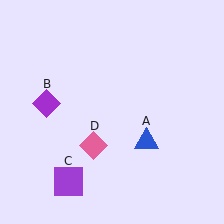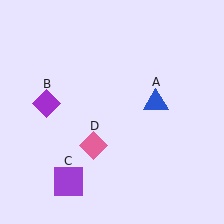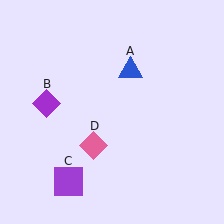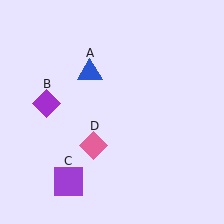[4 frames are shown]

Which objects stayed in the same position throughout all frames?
Purple diamond (object B) and purple square (object C) and pink diamond (object D) remained stationary.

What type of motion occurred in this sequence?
The blue triangle (object A) rotated counterclockwise around the center of the scene.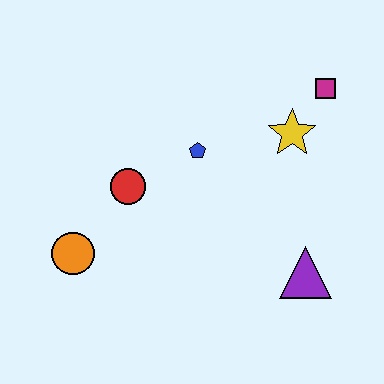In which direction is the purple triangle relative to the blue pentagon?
The purple triangle is below the blue pentagon.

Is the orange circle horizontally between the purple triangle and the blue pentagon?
No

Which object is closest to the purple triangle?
The yellow star is closest to the purple triangle.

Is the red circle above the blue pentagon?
No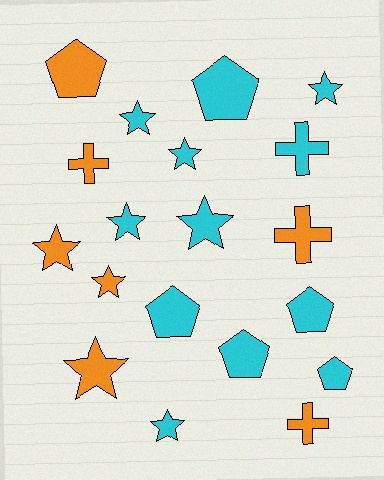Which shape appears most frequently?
Star, with 9 objects.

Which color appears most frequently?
Cyan, with 12 objects.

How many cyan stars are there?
There are 6 cyan stars.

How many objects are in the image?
There are 19 objects.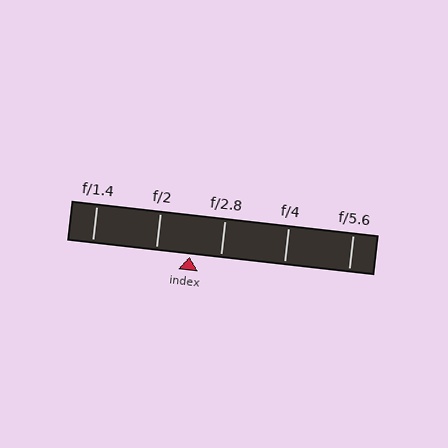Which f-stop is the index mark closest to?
The index mark is closest to f/2.8.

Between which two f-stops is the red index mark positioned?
The index mark is between f/2 and f/2.8.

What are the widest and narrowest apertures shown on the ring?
The widest aperture shown is f/1.4 and the narrowest is f/5.6.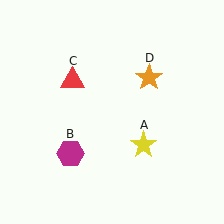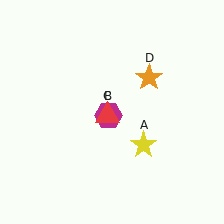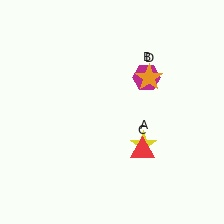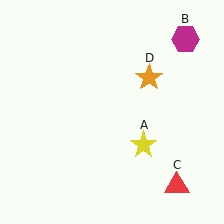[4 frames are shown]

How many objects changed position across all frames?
2 objects changed position: magenta hexagon (object B), red triangle (object C).